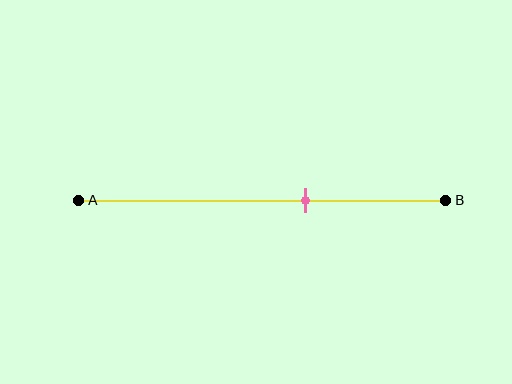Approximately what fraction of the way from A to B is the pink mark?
The pink mark is approximately 60% of the way from A to B.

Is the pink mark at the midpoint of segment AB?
No, the mark is at about 60% from A, not at the 50% midpoint.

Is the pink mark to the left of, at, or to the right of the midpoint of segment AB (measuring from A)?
The pink mark is to the right of the midpoint of segment AB.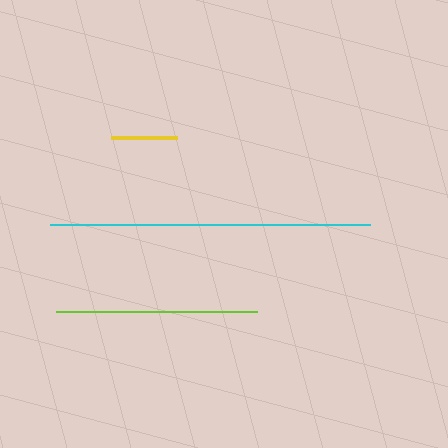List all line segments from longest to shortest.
From longest to shortest: cyan, lime, yellow.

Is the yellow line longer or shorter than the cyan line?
The cyan line is longer than the yellow line.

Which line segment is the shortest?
The yellow line is the shortest at approximately 66 pixels.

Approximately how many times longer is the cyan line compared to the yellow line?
The cyan line is approximately 4.8 times the length of the yellow line.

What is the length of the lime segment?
The lime segment is approximately 201 pixels long.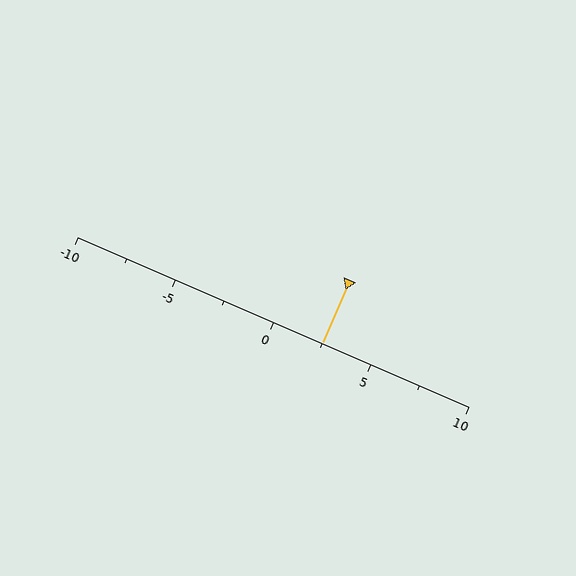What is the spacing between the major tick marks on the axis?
The major ticks are spaced 5 apart.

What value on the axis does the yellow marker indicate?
The marker indicates approximately 2.5.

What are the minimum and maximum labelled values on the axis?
The axis runs from -10 to 10.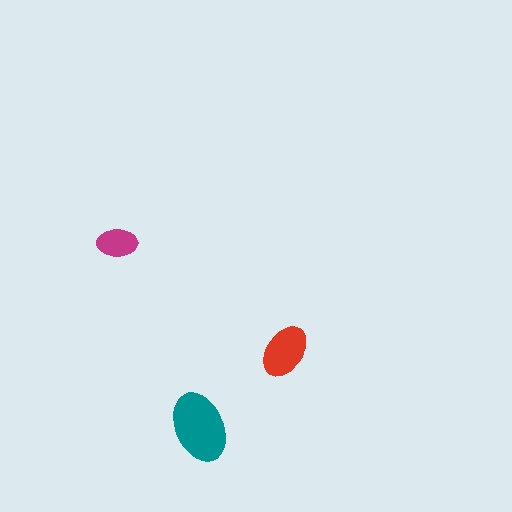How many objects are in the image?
There are 3 objects in the image.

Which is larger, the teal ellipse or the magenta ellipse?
The teal one.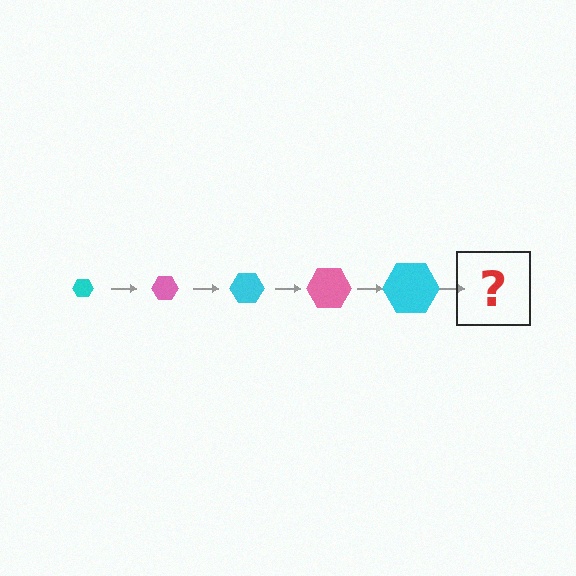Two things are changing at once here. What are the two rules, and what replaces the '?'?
The two rules are that the hexagon grows larger each step and the color cycles through cyan and pink. The '?' should be a pink hexagon, larger than the previous one.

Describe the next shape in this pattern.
It should be a pink hexagon, larger than the previous one.